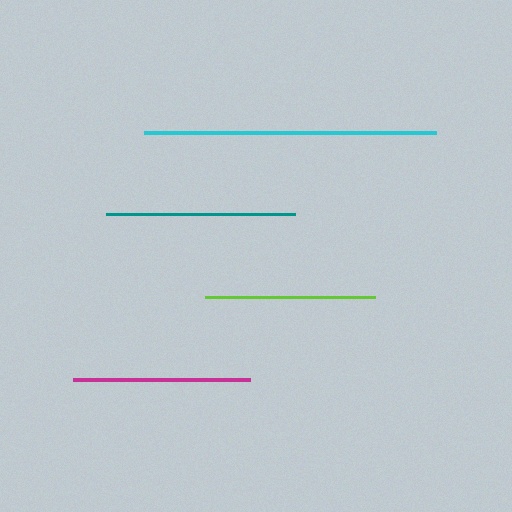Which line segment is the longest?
The cyan line is the longest at approximately 292 pixels.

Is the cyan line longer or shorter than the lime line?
The cyan line is longer than the lime line.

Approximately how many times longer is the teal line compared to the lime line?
The teal line is approximately 1.1 times the length of the lime line.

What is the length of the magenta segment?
The magenta segment is approximately 177 pixels long.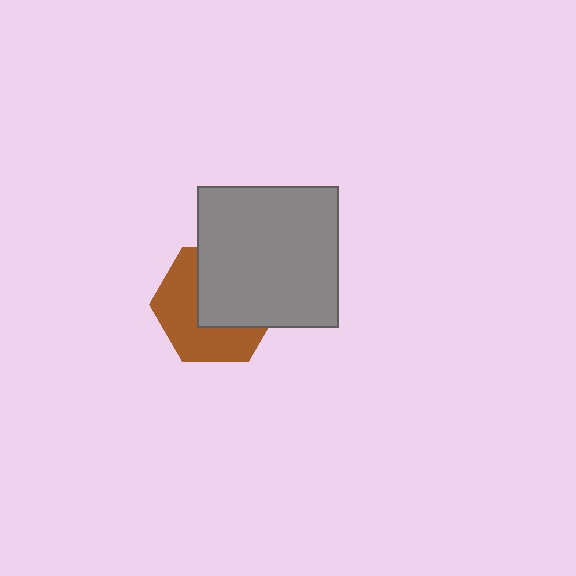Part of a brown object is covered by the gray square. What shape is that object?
It is a hexagon.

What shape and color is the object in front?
The object in front is a gray square.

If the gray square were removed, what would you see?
You would see the complete brown hexagon.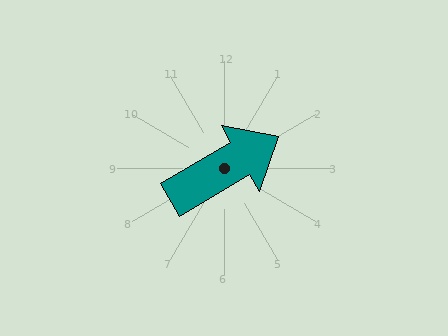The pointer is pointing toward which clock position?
Roughly 2 o'clock.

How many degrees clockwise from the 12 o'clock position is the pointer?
Approximately 60 degrees.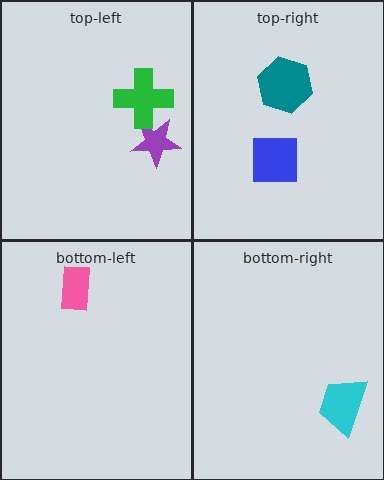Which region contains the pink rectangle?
The bottom-left region.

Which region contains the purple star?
The top-left region.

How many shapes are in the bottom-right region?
1.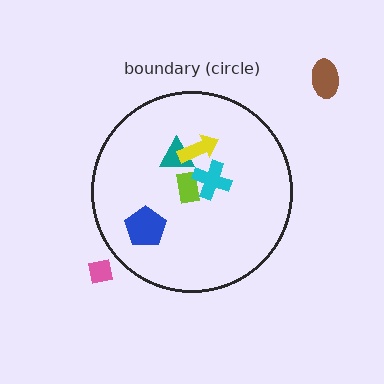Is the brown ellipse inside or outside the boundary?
Outside.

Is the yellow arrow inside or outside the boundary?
Inside.